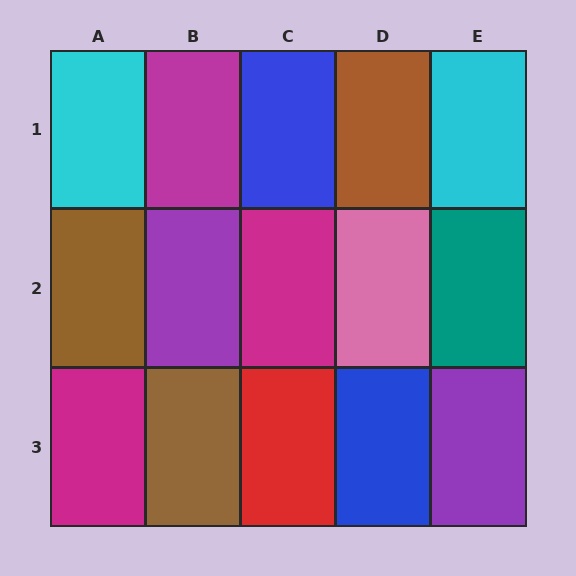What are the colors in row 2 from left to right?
Brown, purple, magenta, pink, teal.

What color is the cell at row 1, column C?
Blue.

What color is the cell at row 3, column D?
Blue.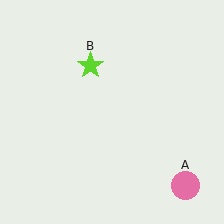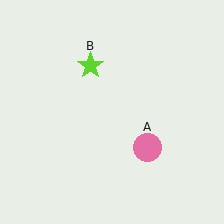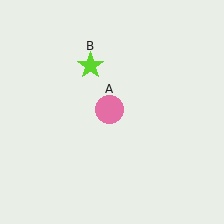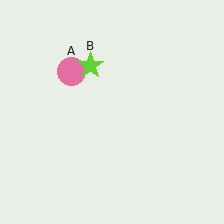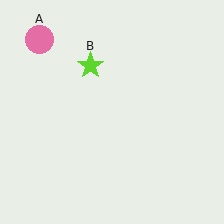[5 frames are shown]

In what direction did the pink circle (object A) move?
The pink circle (object A) moved up and to the left.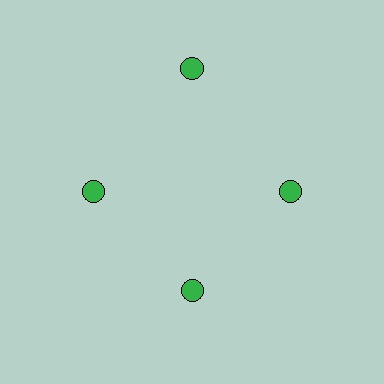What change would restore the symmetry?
The symmetry would be restored by moving it inward, back onto the ring so that all 4 circles sit at equal angles and equal distance from the center.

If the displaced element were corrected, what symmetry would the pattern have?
It would have 4-fold rotational symmetry — the pattern would map onto itself every 90 degrees.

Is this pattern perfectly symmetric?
No. The 4 green circles are arranged in a ring, but one element near the 12 o'clock position is pushed outward from the center, breaking the 4-fold rotational symmetry.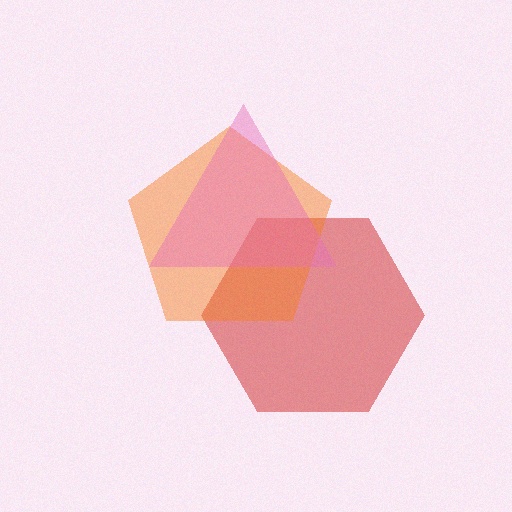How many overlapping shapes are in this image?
There are 3 overlapping shapes in the image.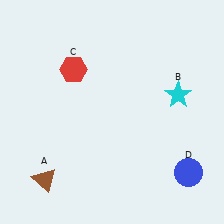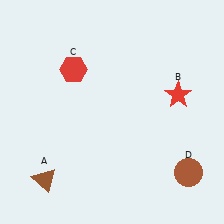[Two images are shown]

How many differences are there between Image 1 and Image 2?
There are 2 differences between the two images.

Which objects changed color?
B changed from cyan to red. D changed from blue to brown.